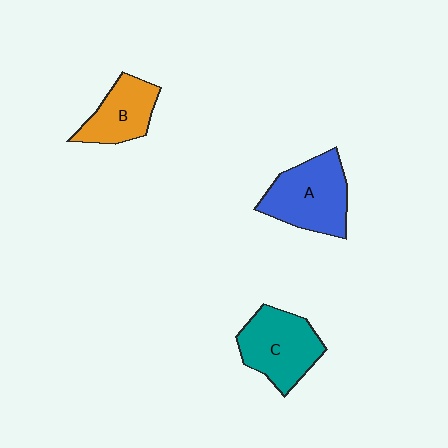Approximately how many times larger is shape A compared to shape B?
Approximately 1.4 times.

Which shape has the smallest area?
Shape B (orange).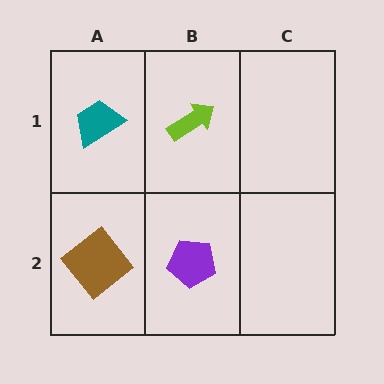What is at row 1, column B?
A lime arrow.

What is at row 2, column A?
A brown diamond.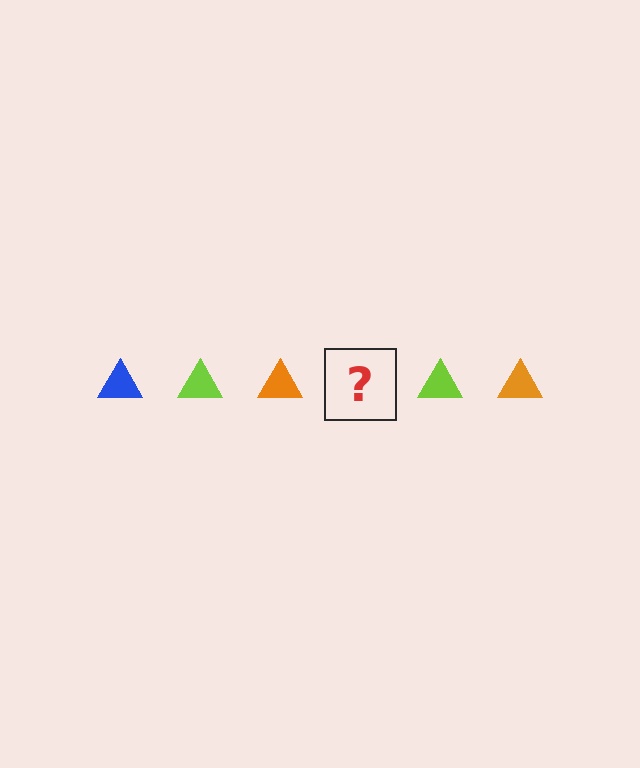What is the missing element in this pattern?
The missing element is a blue triangle.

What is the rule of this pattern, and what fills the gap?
The rule is that the pattern cycles through blue, lime, orange triangles. The gap should be filled with a blue triangle.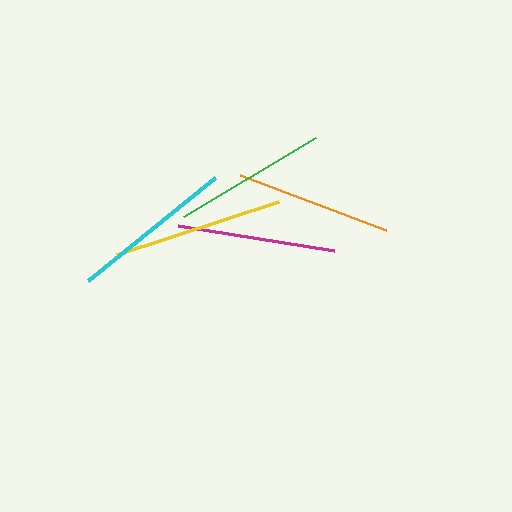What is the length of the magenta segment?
The magenta segment is approximately 158 pixels long.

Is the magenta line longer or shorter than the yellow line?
The yellow line is longer than the magenta line.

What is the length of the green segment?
The green segment is approximately 154 pixels long.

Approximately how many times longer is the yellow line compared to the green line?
The yellow line is approximately 1.1 times the length of the green line.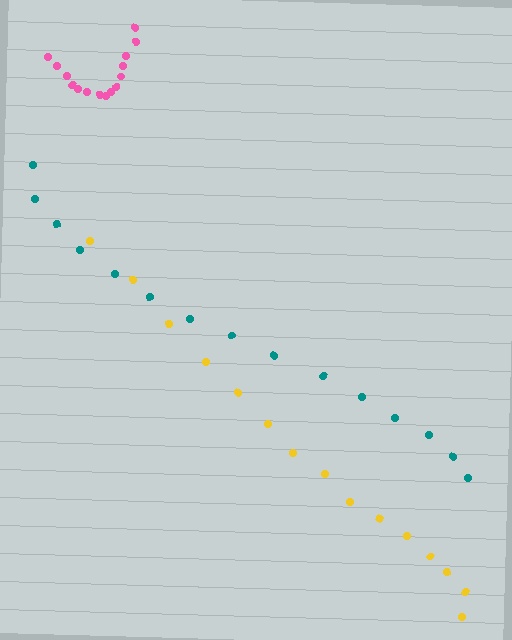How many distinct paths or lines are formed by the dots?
There are 3 distinct paths.